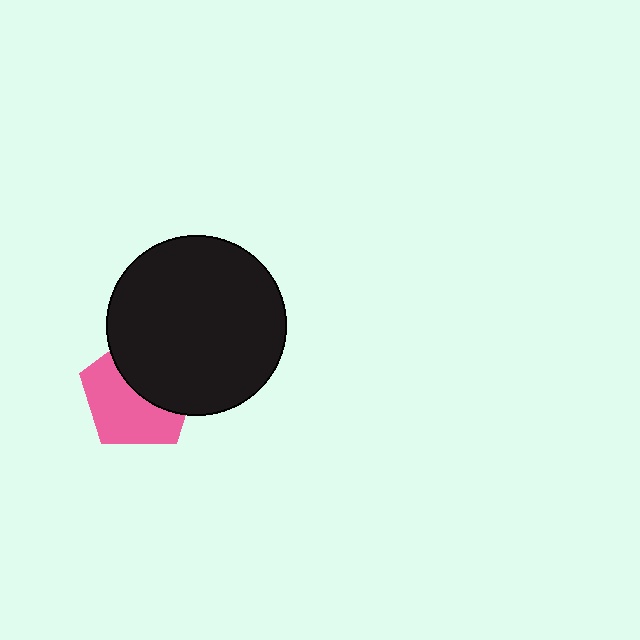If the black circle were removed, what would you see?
You would see the complete pink pentagon.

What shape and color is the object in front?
The object in front is a black circle.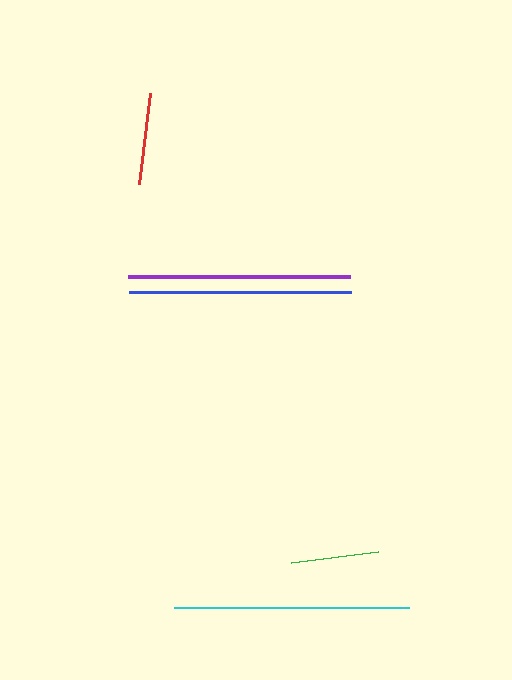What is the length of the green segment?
The green segment is approximately 87 pixels long.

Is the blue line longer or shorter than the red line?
The blue line is longer than the red line.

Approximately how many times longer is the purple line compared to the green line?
The purple line is approximately 2.6 times the length of the green line.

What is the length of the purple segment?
The purple segment is approximately 222 pixels long.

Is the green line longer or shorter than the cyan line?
The cyan line is longer than the green line.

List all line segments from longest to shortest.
From longest to shortest: cyan, blue, purple, red, green.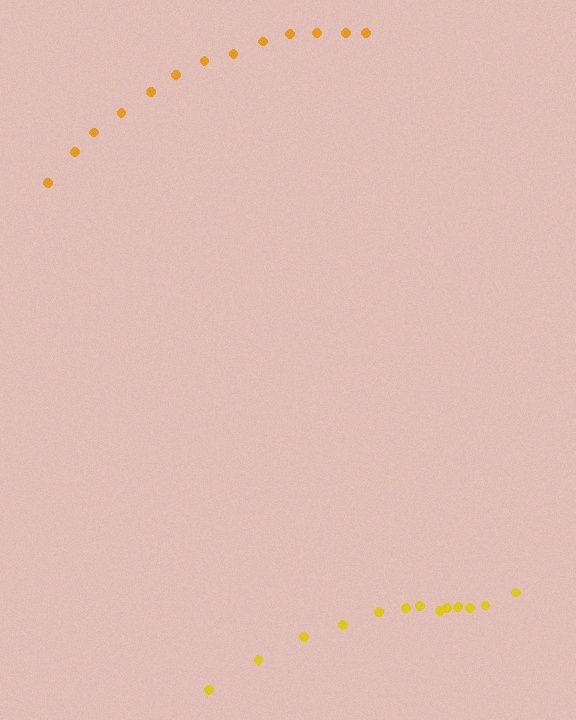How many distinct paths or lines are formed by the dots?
There are 2 distinct paths.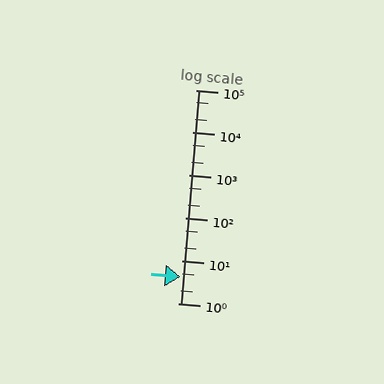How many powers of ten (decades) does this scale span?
The scale spans 5 decades, from 1 to 100000.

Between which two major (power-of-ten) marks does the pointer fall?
The pointer is between 1 and 10.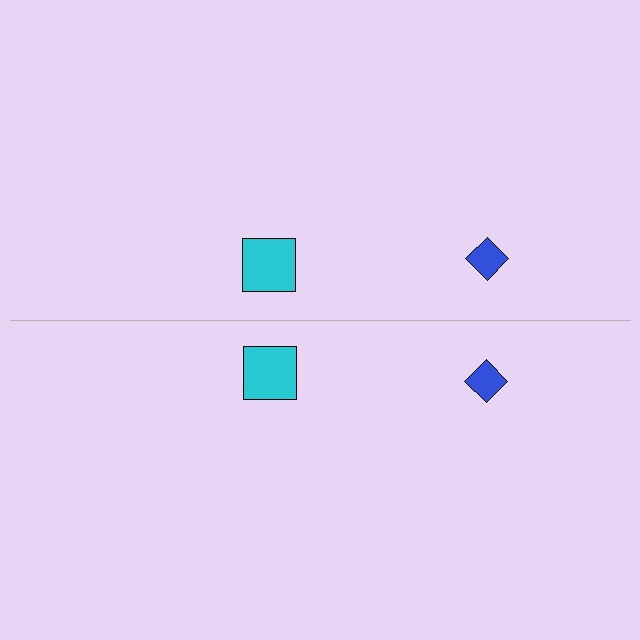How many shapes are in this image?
There are 4 shapes in this image.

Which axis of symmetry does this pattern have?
The pattern has a horizontal axis of symmetry running through the center of the image.